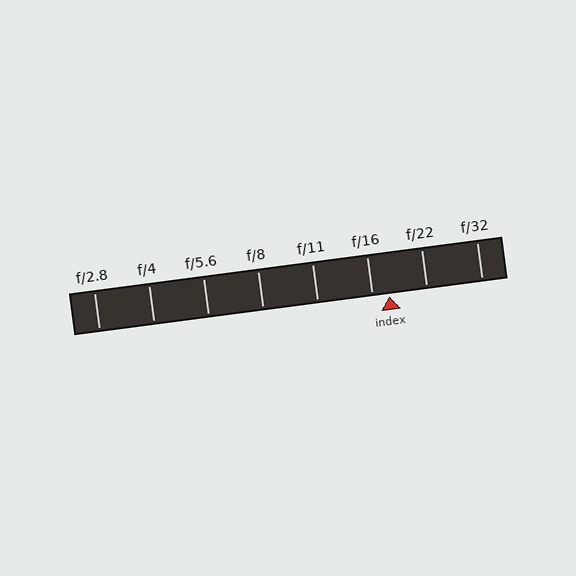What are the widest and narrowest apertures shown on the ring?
The widest aperture shown is f/2.8 and the narrowest is f/32.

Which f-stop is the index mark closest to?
The index mark is closest to f/16.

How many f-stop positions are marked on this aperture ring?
There are 8 f-stop positions marked.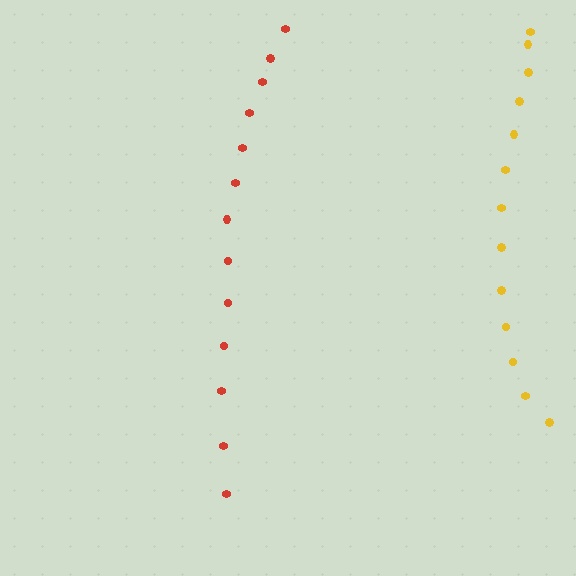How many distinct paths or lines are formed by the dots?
There are 2 distinct paths.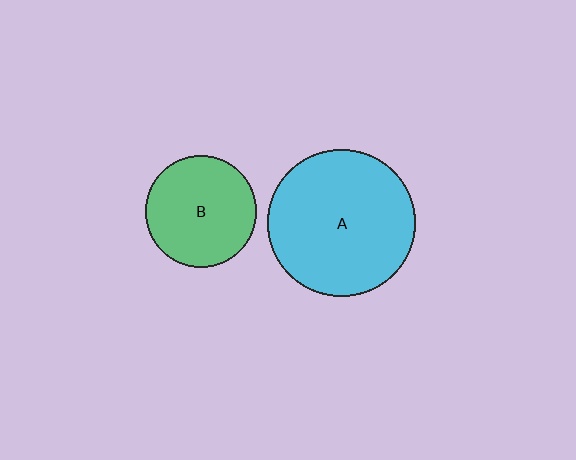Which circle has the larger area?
Circle A (cyan).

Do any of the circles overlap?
No, none of the circles overlap.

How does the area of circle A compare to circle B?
Approximately 1.8 times.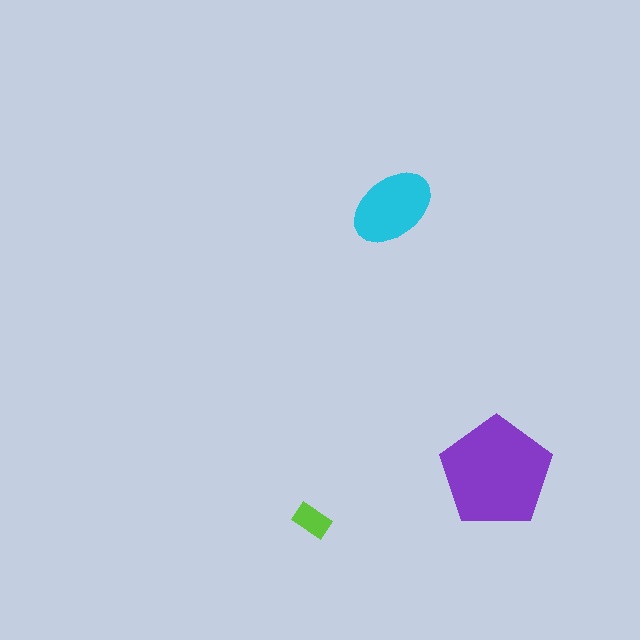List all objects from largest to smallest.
The purple pentagon, the cyan ellipse, the lime rectangle.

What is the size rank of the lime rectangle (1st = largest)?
3rd.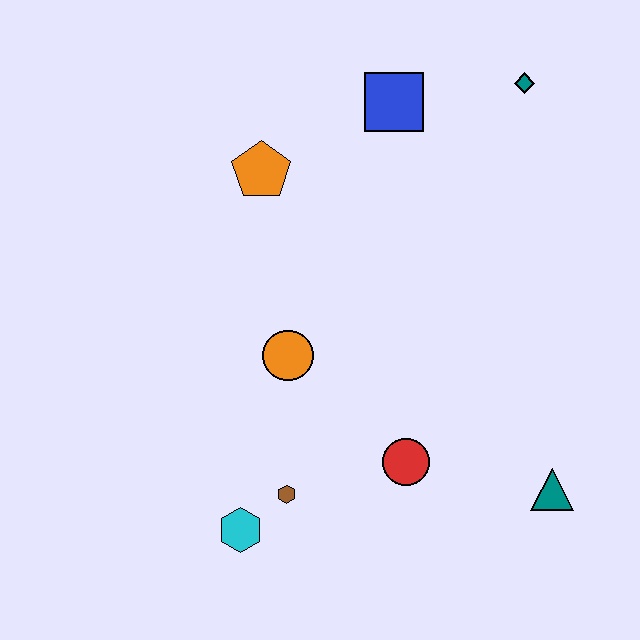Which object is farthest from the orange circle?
The teal diamond is farthest from the orange circle.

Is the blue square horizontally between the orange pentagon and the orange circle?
No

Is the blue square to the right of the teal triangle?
No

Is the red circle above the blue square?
No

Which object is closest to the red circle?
The brown hexagon is closest to the red circle.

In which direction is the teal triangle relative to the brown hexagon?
The teal triangle is to the right of the brown hexagon.